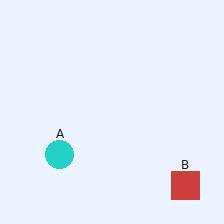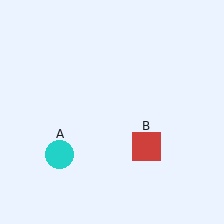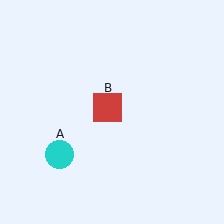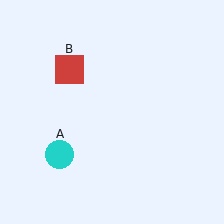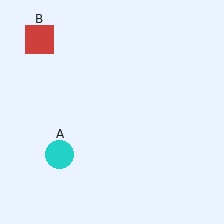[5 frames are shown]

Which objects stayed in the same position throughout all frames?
Cyan circle (object A) remained stationary.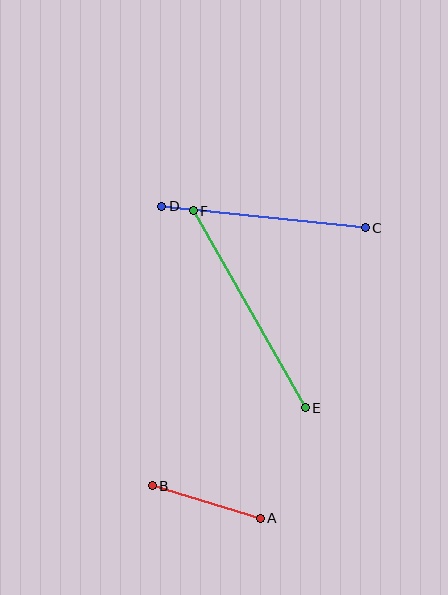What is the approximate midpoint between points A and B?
The midpoint is at approximately (206, 502) pixels.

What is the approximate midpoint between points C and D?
The midpoint is at approximately (263, 217) pixels.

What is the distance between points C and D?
The distance is approximately 205 pixels.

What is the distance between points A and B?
The distance is approximately 112 pixels.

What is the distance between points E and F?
The distance is approximately 227 pixels.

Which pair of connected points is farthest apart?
Points E and F are farthest apart.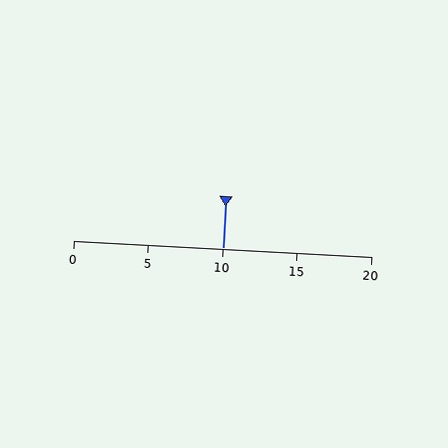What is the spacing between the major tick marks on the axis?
The major ticks are spaced 5 apart.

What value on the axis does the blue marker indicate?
The marker indicates approximately 10.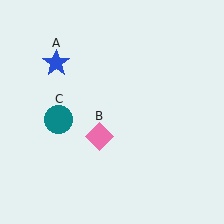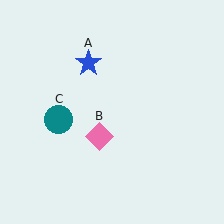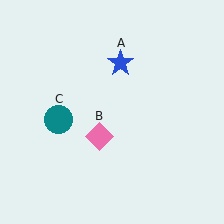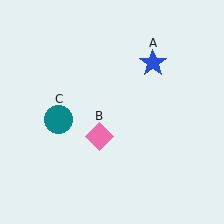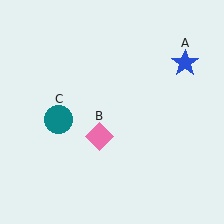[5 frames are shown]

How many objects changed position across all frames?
1 object changed position: blue star (object A).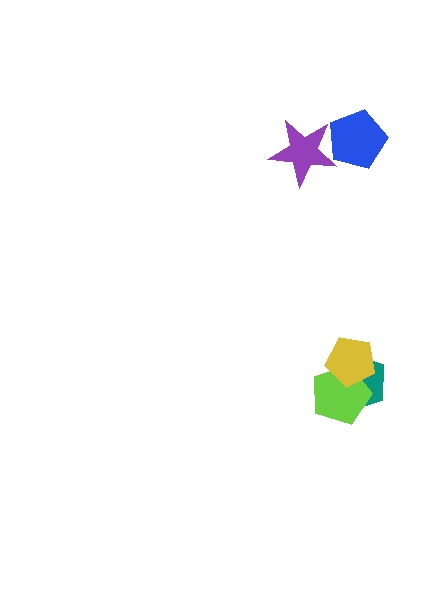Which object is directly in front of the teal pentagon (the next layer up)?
The lime pentagon is directly in front of the teal pentagon.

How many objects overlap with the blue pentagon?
1 object overlaps with the blue pentagon.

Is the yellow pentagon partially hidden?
No, no other shape covers it.